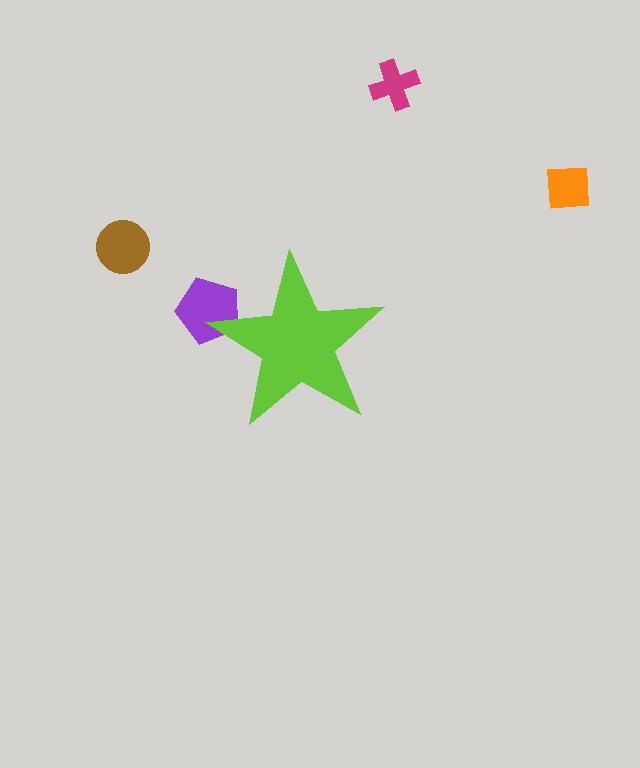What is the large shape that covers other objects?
A lime star.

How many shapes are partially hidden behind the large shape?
1 shape is partially hidden.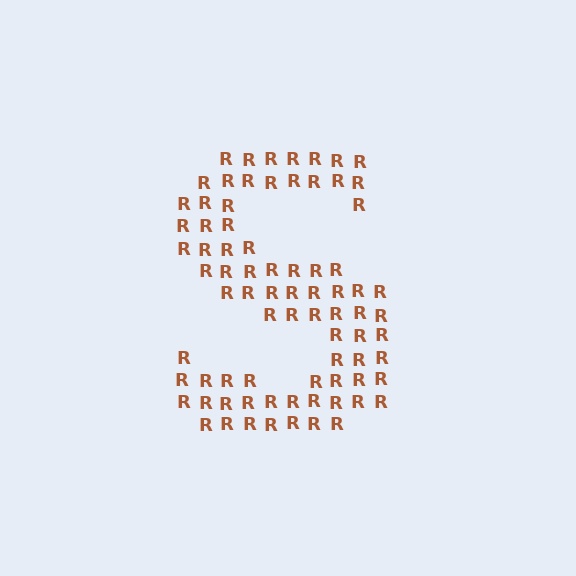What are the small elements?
The small elements are letter R's.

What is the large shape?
The large shape is the letter S.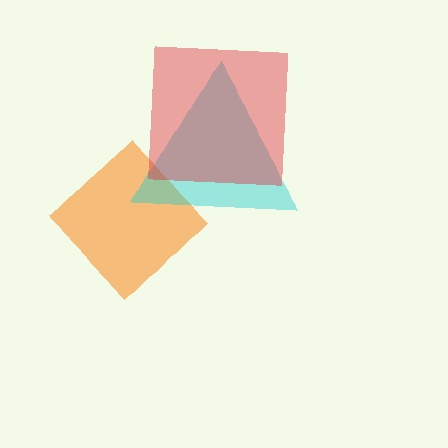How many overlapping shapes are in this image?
There are 3 overlapping shapes in the image.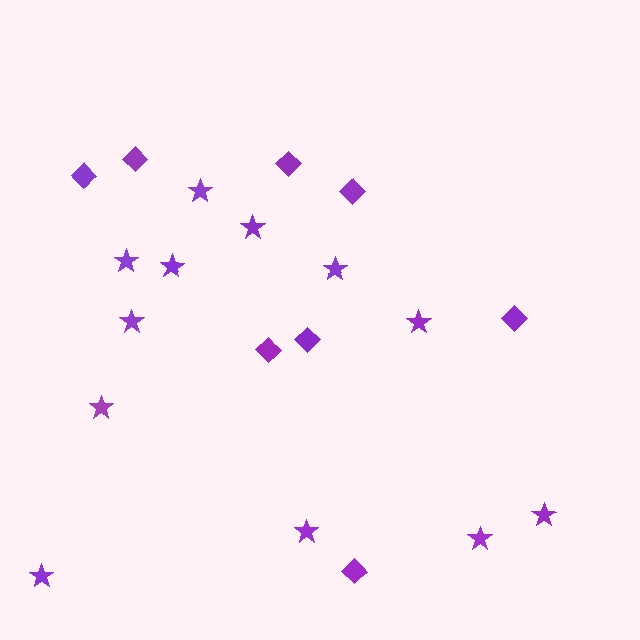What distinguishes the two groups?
There are 2 groups: one group of diamonds (8) and one group of stars (12).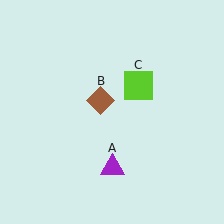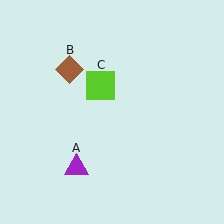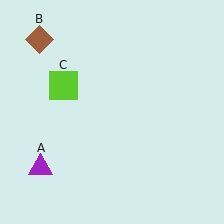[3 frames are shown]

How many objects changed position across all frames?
3 objects changed position: purple triangle (object A), brown diamond (object B), lime square (object C).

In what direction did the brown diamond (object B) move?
The brown diamond (object B) moved up and to the left.